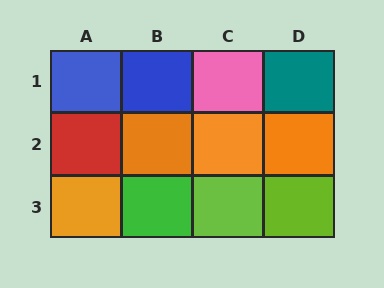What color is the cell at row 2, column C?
Orange.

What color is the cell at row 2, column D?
Orange.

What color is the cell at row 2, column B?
Orange.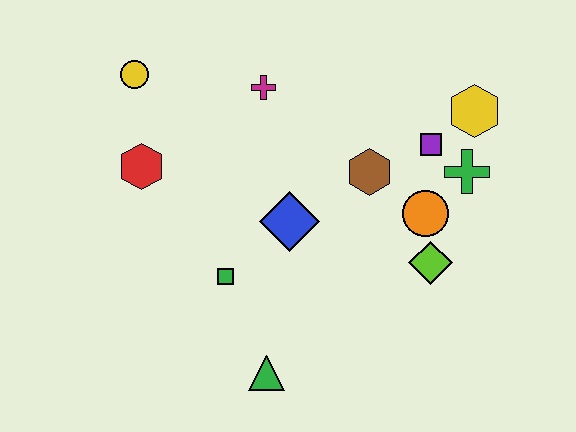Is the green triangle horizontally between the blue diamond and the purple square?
No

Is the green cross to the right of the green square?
Yes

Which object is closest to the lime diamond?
The orange circle is closest to the lime diamond.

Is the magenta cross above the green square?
Yes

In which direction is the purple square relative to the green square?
The purple square is to the right of the green square.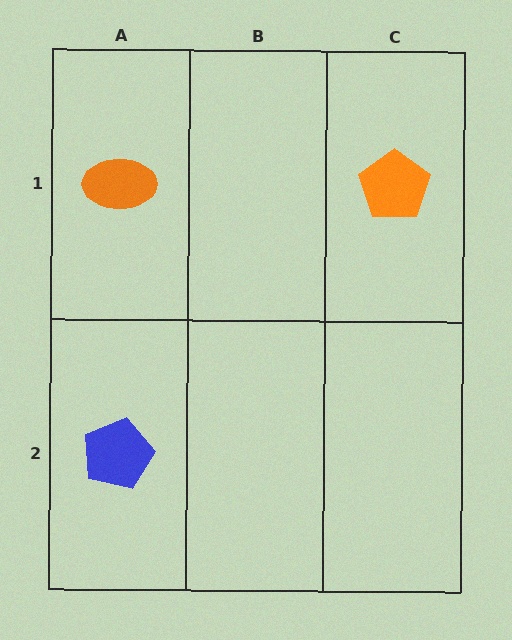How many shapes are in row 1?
2 shapes.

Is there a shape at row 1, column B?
No, that cell is empty.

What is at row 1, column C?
An orange pentagon.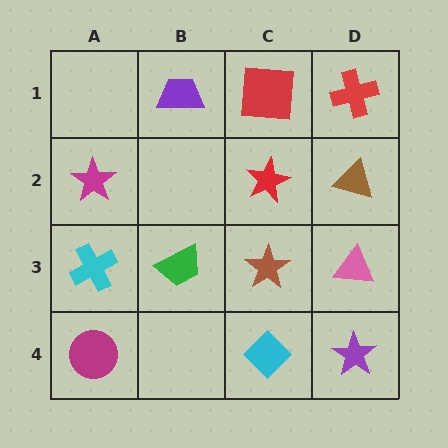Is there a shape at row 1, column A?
No, that cell is empty.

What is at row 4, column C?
A cyan diamond.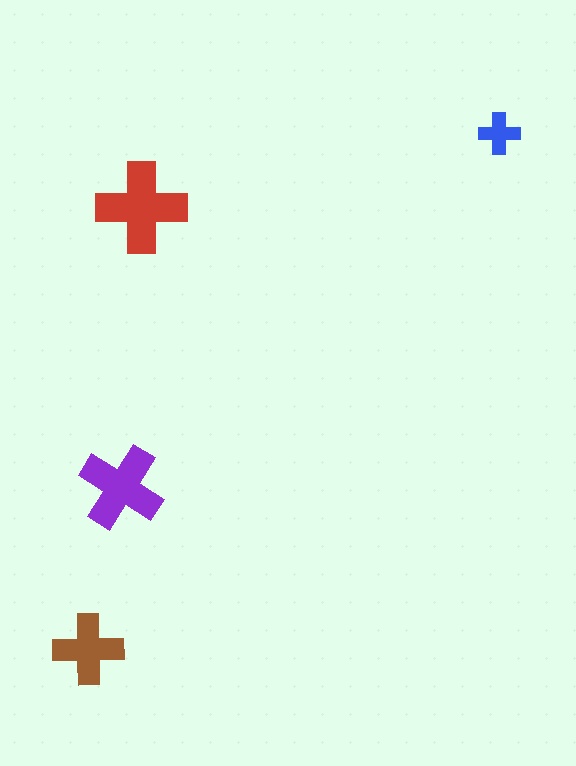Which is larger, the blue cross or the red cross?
The red one.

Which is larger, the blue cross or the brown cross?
The brown one.